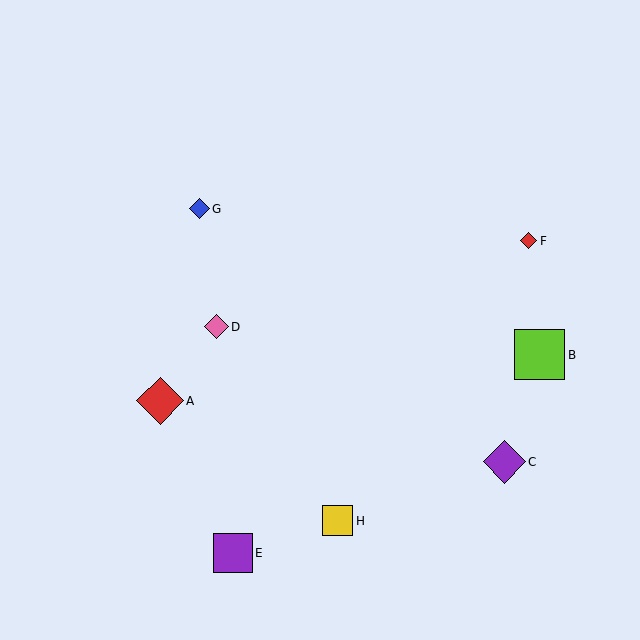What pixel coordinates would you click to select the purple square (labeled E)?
Click at (233, 553) to select the purple square E.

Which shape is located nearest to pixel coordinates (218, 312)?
The pink diamond (labeled D) at (216, 327) is nearest to that location.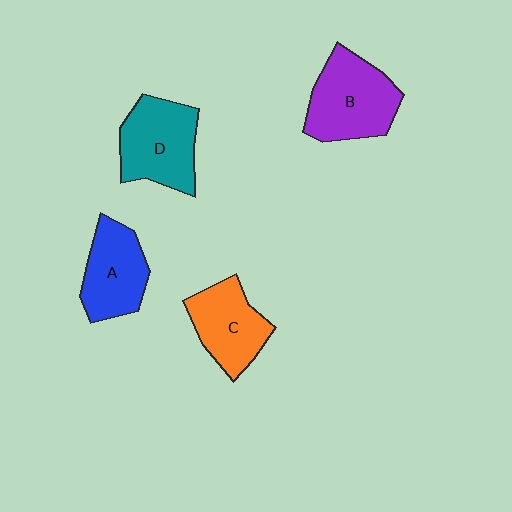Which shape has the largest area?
Shape B (purple).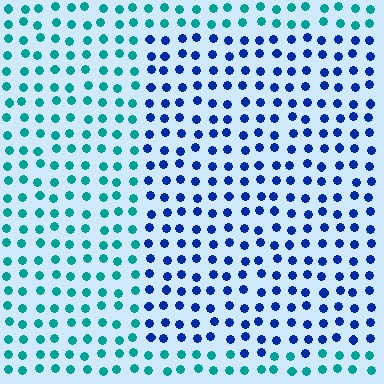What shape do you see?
I see a rectangle.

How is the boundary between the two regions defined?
The boundary is defined purely by a slight shift in hue (about 50 degrees). Spacing, size, and orientation are identical on both sides.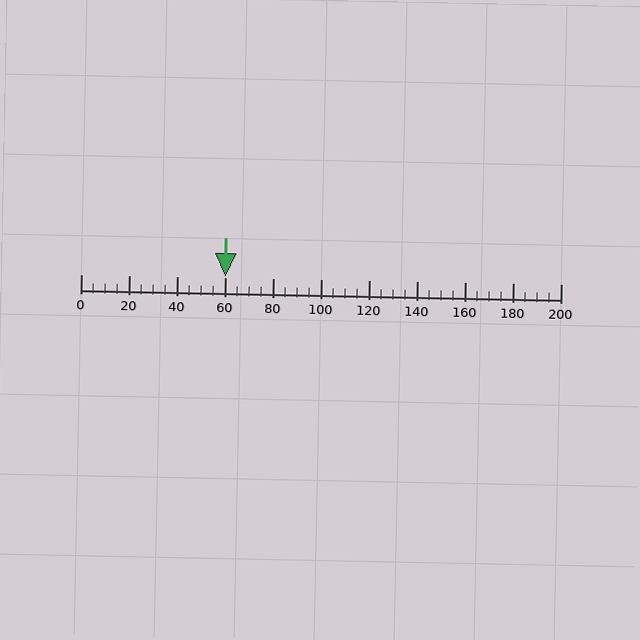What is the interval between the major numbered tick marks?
The major tick marks are spaced 20 units apart.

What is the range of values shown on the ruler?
The ruler shows values from 0 to 200.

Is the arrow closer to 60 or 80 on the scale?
The arrow is closer to 60.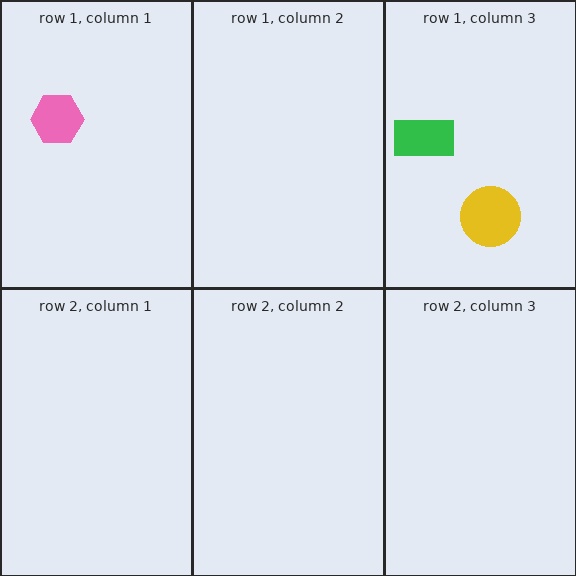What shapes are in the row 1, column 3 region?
The yellow circle, the green rectangle.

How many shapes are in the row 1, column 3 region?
2.